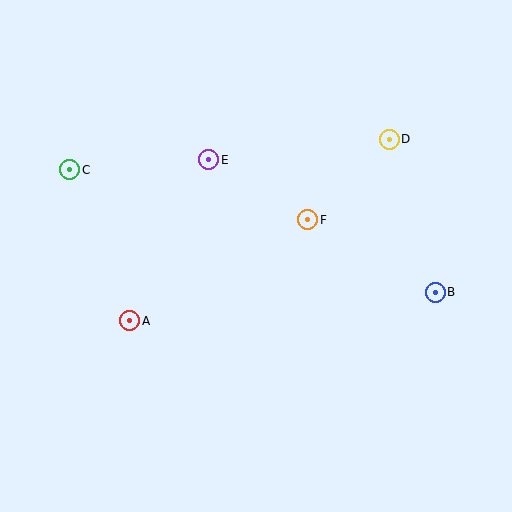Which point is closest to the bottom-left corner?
Point A is closest to the bottom-left corner.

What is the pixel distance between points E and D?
The distance between E and D is 181 pixels.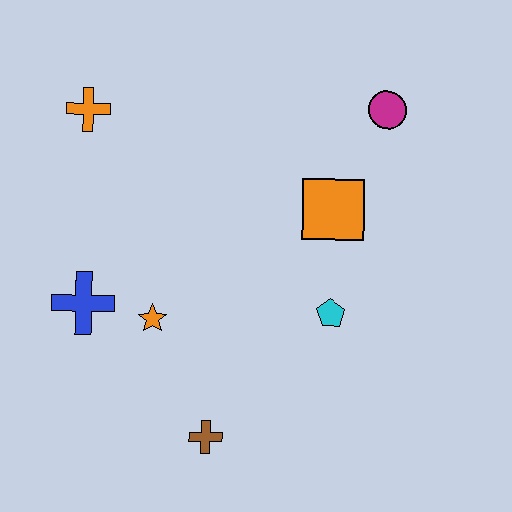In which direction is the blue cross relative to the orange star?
The blue cross is to the left of the orange star.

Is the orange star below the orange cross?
Yes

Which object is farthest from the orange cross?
The brown cross is farthest from the orange cross.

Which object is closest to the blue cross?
The orange star is closest to the blue cross.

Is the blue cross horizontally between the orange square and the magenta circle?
No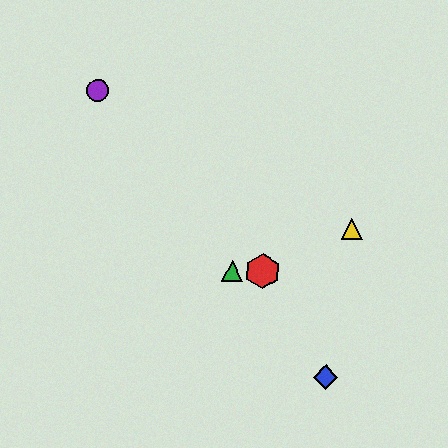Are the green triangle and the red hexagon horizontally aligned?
Yes, both are at y≈271.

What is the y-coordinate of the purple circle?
The purple circle is at y≈90.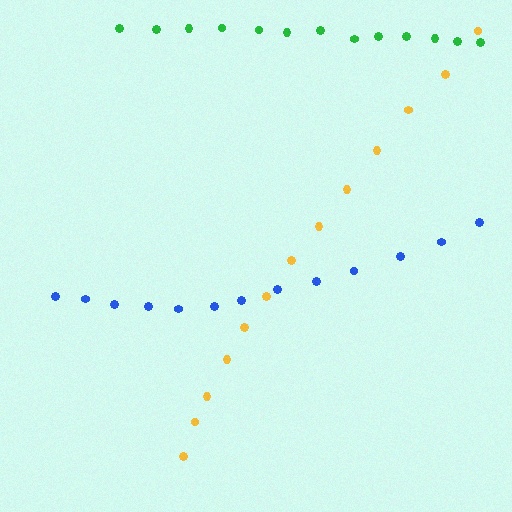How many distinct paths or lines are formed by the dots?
There are 3 distinct paths.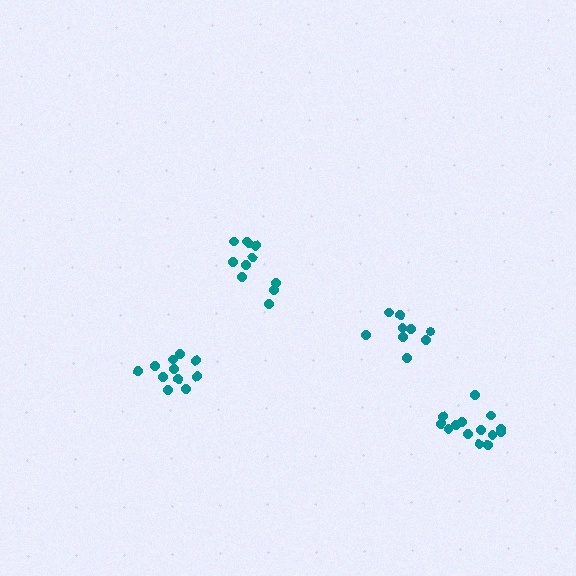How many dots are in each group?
Group 1: 11 dots, Group 2: 14 dots, Group 3: 9 dots, Group 4: 11 dots (45 total).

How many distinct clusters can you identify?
There are 4 distinct clusters.